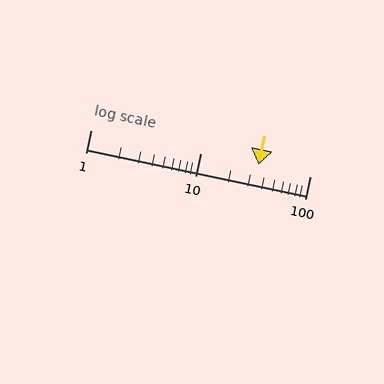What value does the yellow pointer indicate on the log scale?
The pointer indicates approximately 34.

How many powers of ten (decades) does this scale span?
The scale spans 2 decades, from 1 to 100.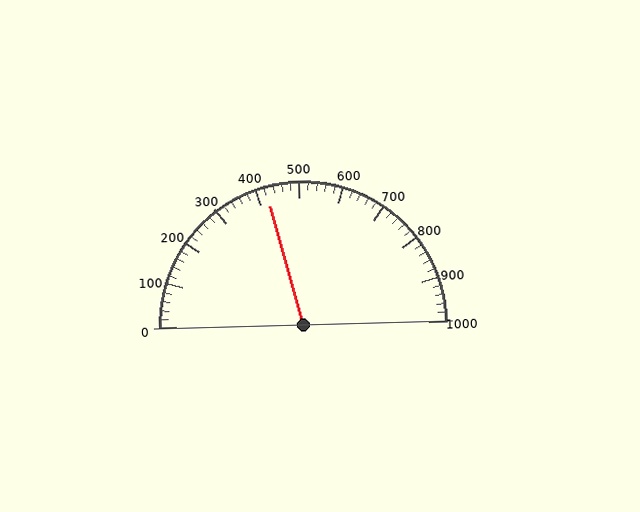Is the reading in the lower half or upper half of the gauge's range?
The reading is in the lower half of the range (0 to 1000).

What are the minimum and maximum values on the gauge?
The gauge ranges from 0 to 1000.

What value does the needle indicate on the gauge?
The needle indicates approximately 420.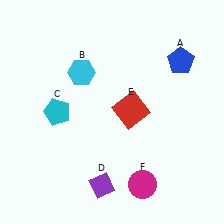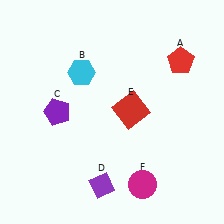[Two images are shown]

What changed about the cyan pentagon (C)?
In Image 1, C is cyan. In Image 2, it changed to purple.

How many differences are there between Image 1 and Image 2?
There are 2 differences between the two images.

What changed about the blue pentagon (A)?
In Image 1, A is blue. In Image 2, it changed to red.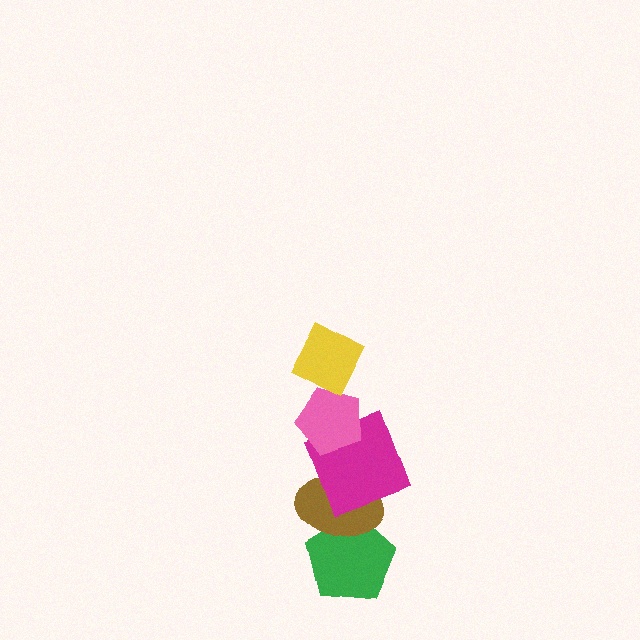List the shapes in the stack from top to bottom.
From top to bottom: the yellow diamond, the pink pentagon, the magenta square, the brown ellipse, the green pentagon.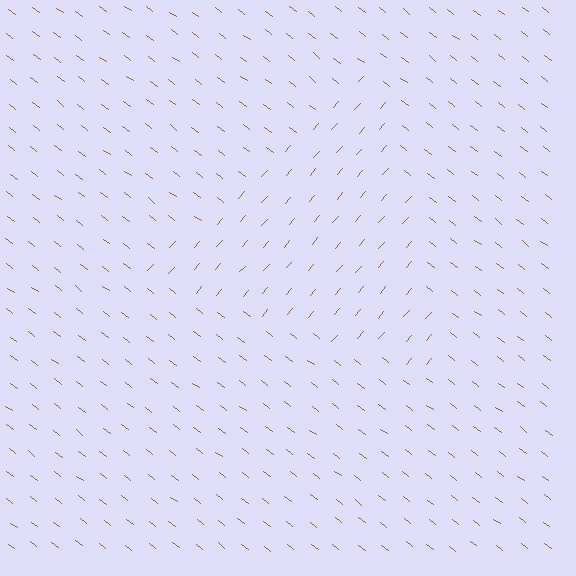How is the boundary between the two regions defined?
The boundary is defined purely by a change in line orientation (approximately 87 degrees difference). All lines are the same color and thickness.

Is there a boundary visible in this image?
Yes, there is a texture boundary formed by a change in line orientation.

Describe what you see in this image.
The image is filled with small brown line segments. A triangle region in the image has lines oriented differently from the surrounding lines, creating a visible texture boundary.